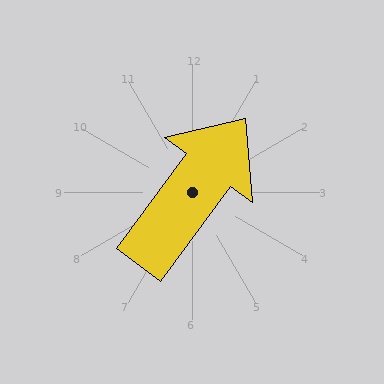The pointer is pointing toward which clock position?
Roughly 1 o'clock.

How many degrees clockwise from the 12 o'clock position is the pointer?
Approximately 36 degrees.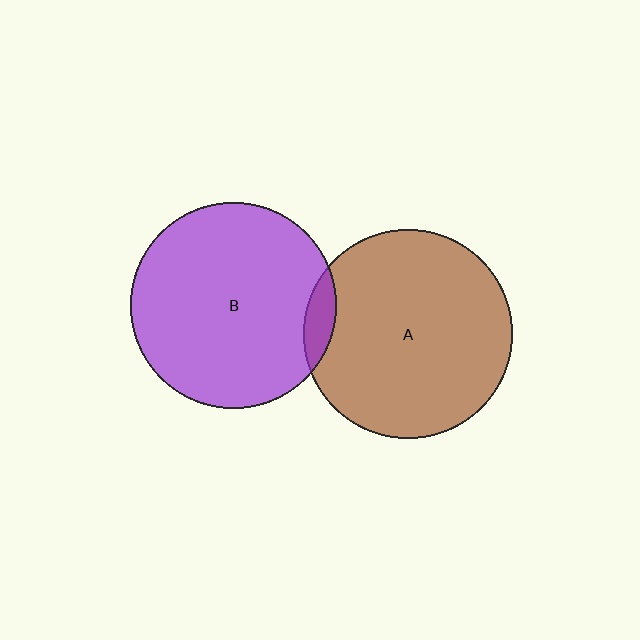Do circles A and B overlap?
Yes.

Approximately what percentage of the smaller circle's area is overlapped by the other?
Approximately 5%.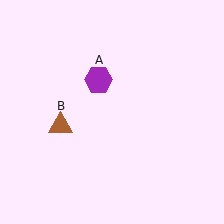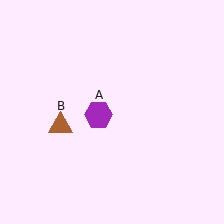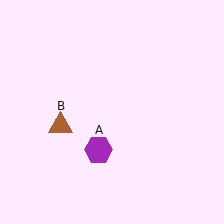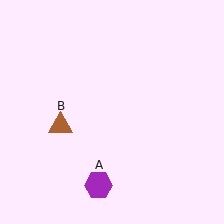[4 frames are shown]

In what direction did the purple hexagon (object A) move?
The purple hexagon (object A) moved down.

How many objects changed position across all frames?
1 object changed position: purple hexagon (object A).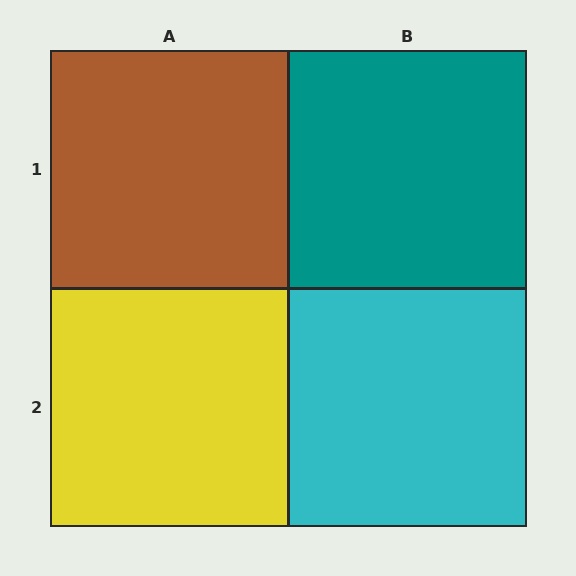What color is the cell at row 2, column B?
Cyan.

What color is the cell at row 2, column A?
Yellow.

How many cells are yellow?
1 cell is yellow.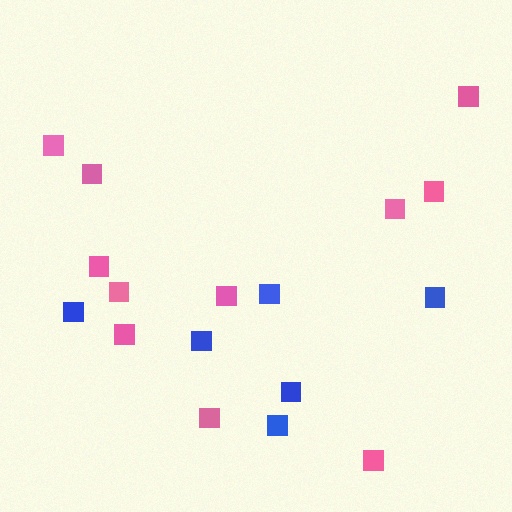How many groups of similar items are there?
There are 2 groups: one group of blue squares (6) and one group of pink squares (11).